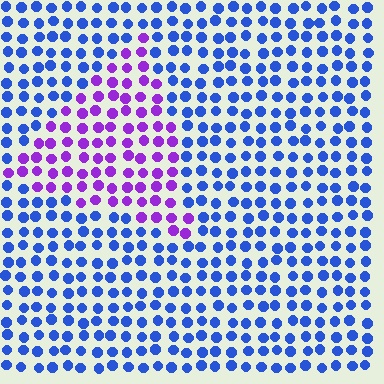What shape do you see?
I see a triangle.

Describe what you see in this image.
The image is filled with small blue elements in a uniform arrangement. A triangle-shaped region is visible where the elements are tinted to a slightly different hue, forming a subtle color boundary.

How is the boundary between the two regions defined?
The boundary is defined purely by a slight shift in hue (about 54 degrees). Spacing, size, and orientation are identical on both sides.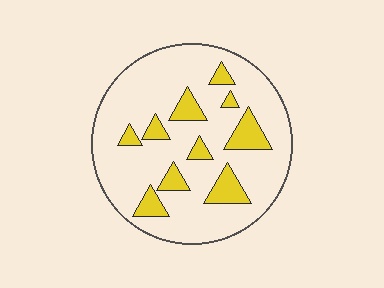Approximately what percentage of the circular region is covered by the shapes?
Approximately 20%.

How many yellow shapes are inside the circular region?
10.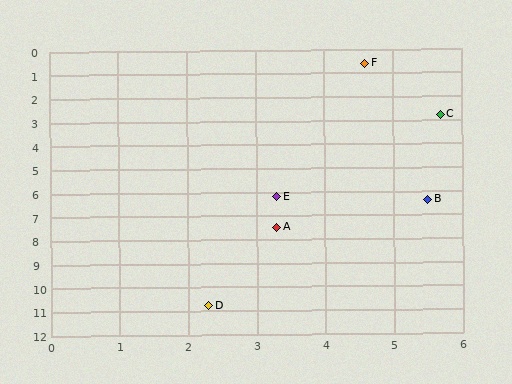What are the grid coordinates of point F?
Point F is at approximately (4.6, 0.6).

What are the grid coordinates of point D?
Point D is at approximately (2.3, 10.8).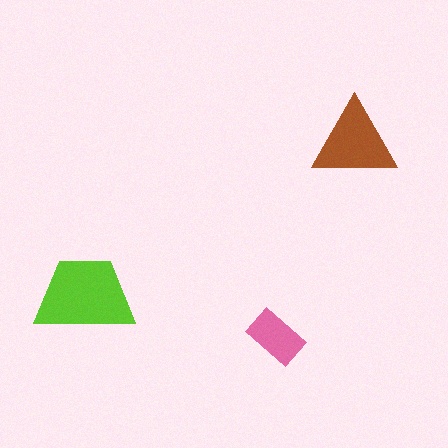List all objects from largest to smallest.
The lime trapezoid, the brown triangle, the pink rectangle.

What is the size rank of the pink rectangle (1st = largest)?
3rd.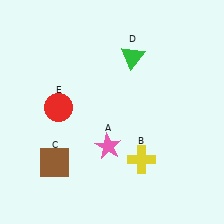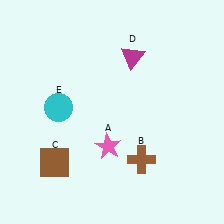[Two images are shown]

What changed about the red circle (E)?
In Image 1, E is red. In Image 2, it changed to cyan.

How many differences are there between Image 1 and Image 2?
There are 3 differences between the two images.